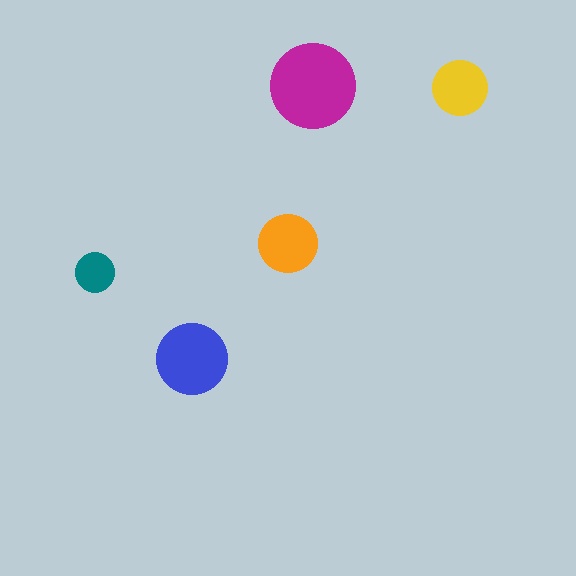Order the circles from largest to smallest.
the magenta one, the blue one, the orange one, the yellow one, the teal one.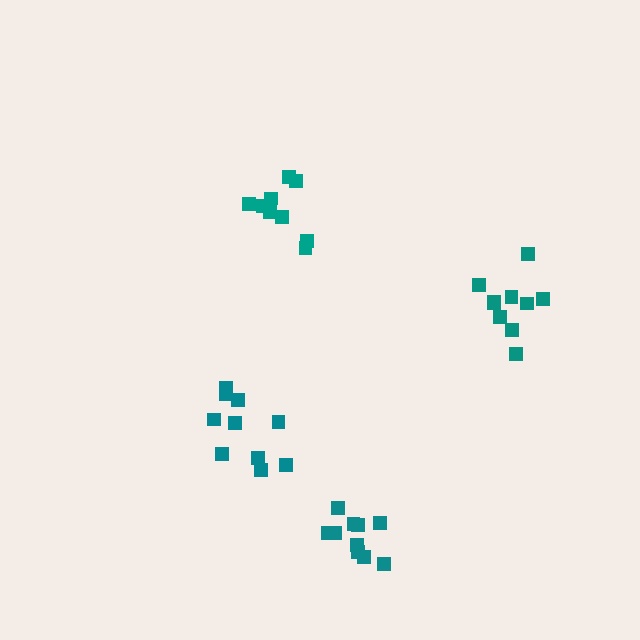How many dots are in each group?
Group 1: 10 dots, Group 2: 9 dots, Group 3: 10 dots, Group 4: 10 dots (39 total).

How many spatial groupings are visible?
There are 4 spatial groupings.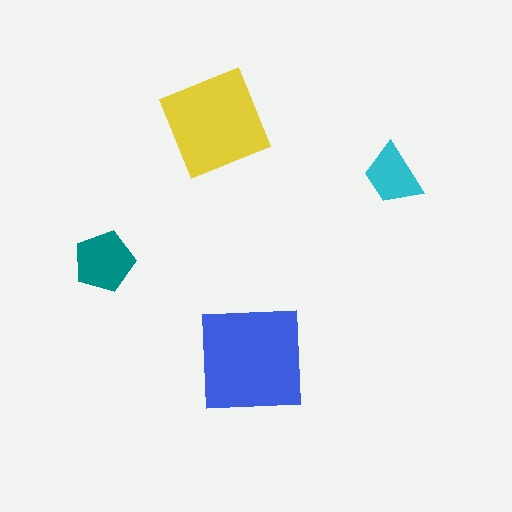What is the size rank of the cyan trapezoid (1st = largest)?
4th.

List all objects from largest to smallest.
The blue square, the yellow diamond, the teal pentagon, the cyan trapezoid.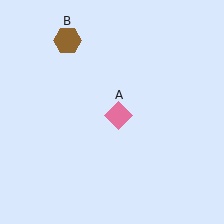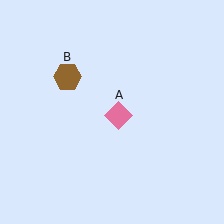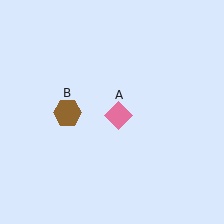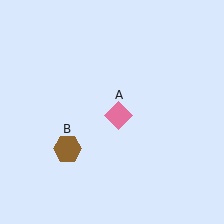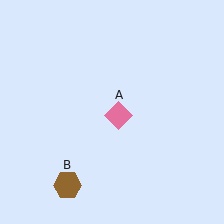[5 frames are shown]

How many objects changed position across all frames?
1 object changed position: brown hexagon (object B).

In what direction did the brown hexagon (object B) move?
The brown hexagon (object B) moved down.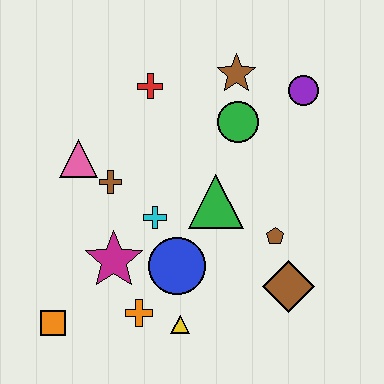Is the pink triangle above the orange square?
Yes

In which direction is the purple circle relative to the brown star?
The purple circle is to the right of the brown star.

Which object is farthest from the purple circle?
The orange square is farthest from the purple circle.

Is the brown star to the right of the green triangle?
Yes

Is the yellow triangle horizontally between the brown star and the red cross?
Yes